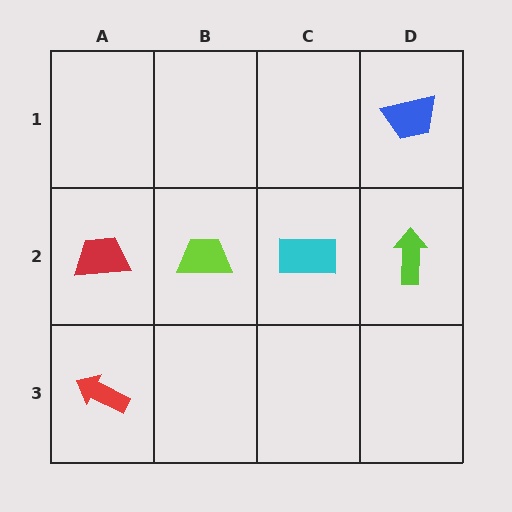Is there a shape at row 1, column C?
No, that cell is empty.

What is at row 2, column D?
A lime arrow.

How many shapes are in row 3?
1 shape.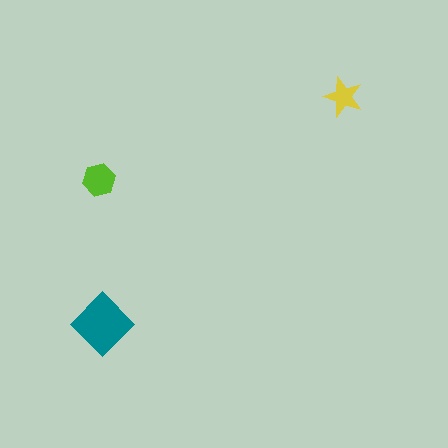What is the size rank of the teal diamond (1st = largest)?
1st.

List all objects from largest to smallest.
The teal diamond, the lime hexagon, the yellow star.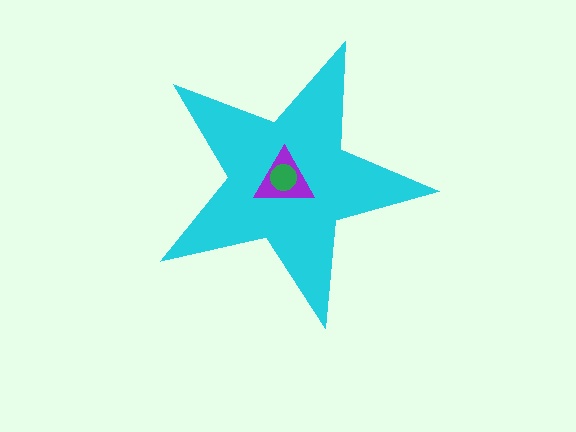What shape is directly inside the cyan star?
The purple triangle.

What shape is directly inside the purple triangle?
The green circle.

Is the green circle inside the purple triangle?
Yes.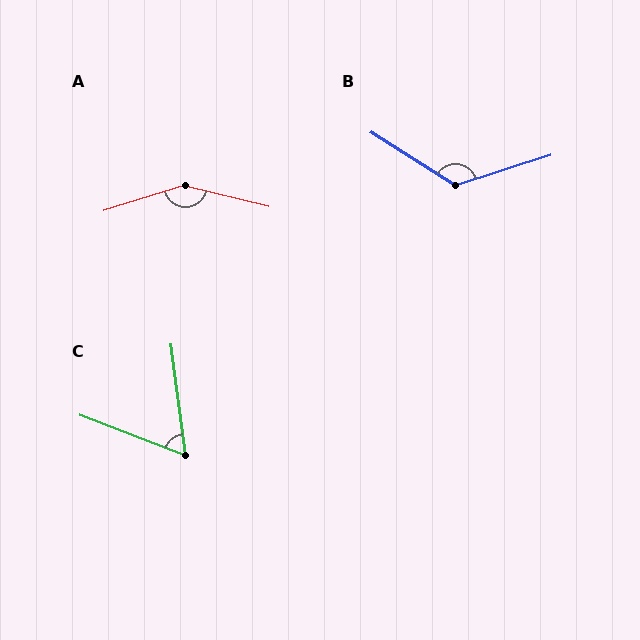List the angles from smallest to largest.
C (62°), B (130°), A (149°).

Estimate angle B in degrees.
Approximately 130 degrees.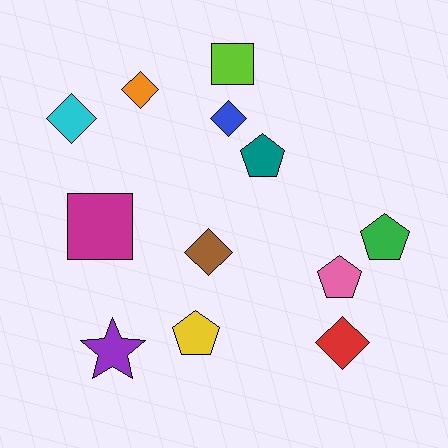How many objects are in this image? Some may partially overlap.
There are 12 objects.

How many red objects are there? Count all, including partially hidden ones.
There is 1 red object.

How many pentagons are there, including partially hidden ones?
There are 4 pentagons.